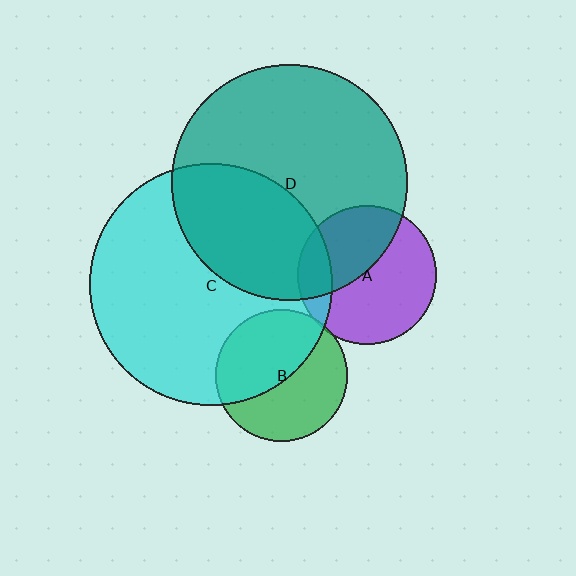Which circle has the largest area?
Circle C (cyan).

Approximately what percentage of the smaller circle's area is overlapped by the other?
Approximately 50%.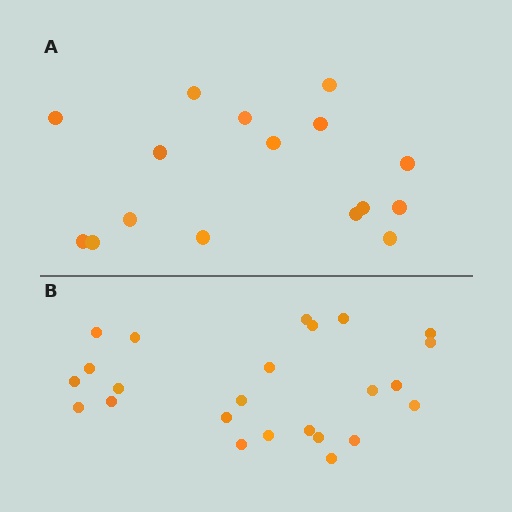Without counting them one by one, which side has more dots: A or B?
Region B (the bottom region) has more dots.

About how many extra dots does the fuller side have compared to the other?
Region B has roughly 8 or so more dots than region A.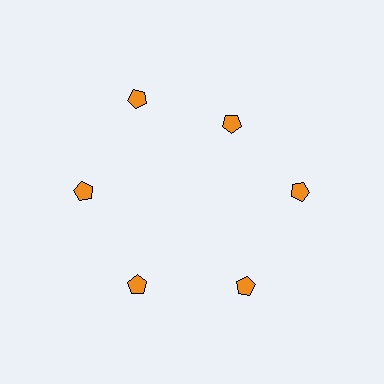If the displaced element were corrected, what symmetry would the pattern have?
It would have 6-fold rotational symmetry — the pattern would map onto itself every 60 degrees.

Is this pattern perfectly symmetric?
No. The 6 orange pentagons are arranged in a ring, but one element near the 1 o'clock position is pulled inward toward the center, breaking the 6-fold rotational symmetry.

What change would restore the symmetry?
The symmetry would be restored by moving it outward, back onto the ring so that all 6 pentagons sit at equal angles and equal distance from the center.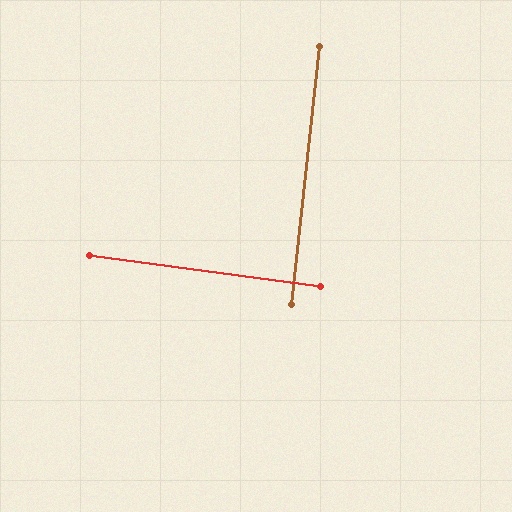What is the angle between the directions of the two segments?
Approximately 88 degrees.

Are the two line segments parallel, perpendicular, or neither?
Perpendicular — they meet at approximately 88°.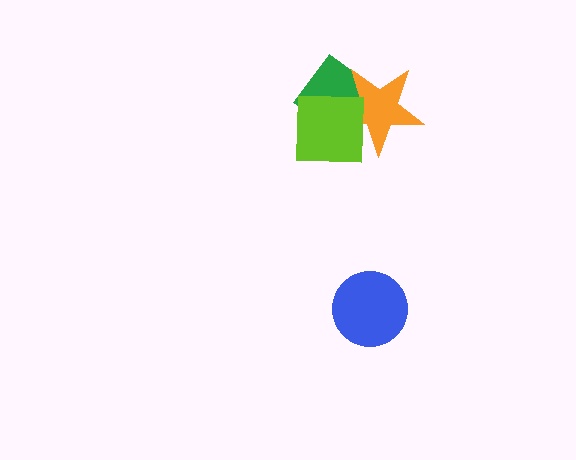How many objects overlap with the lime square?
2 objects overlap with the lime square.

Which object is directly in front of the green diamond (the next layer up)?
The orange star is directly in front of the green diamond.